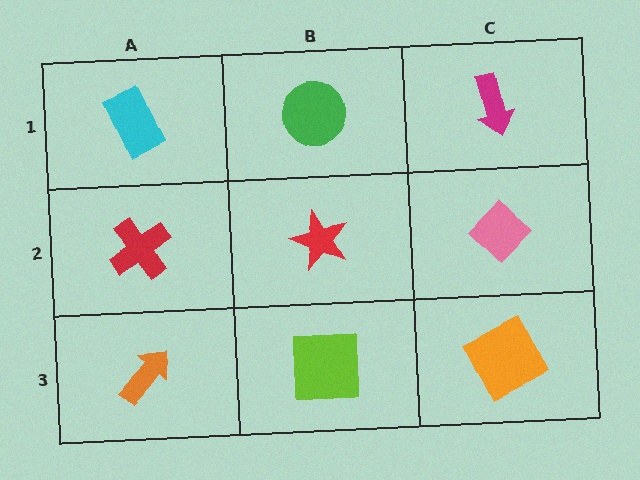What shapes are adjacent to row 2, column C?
A magenta arrow (row 1, column C), an orange square (row 3, column C), a red star (row 2, column B).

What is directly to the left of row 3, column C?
A lime square.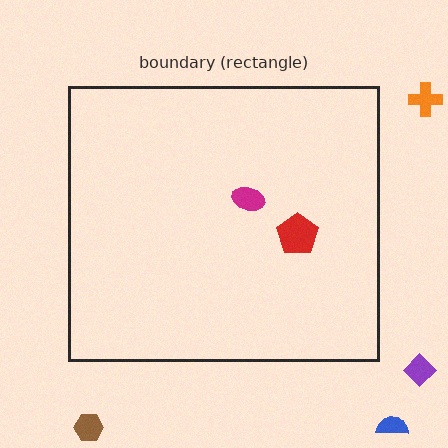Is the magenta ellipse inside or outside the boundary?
Inside.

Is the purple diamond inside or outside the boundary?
Outside.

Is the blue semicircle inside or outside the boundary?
Outside.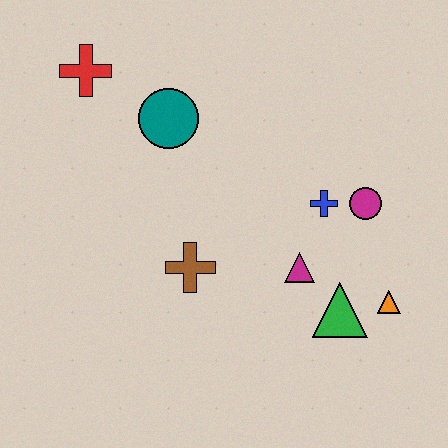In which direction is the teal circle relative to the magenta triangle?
The teal circle is above the magenta triangle.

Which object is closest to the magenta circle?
The blue cross is closest to the magenta circle.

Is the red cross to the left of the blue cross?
Yes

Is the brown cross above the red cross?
No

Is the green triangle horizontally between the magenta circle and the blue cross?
Yes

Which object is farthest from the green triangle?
The red cross is farthest from the green triangle.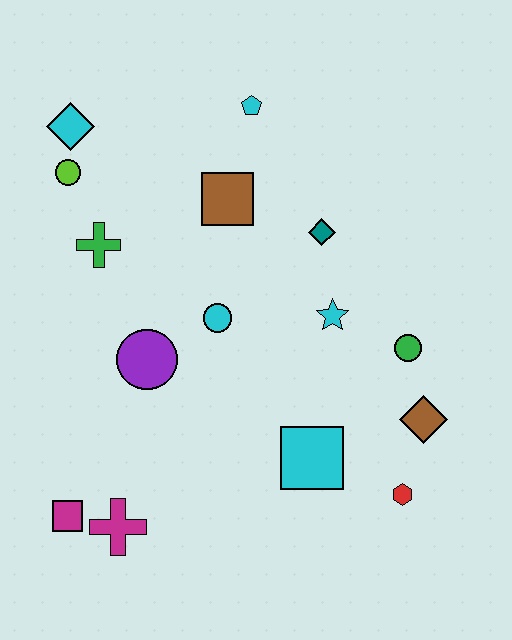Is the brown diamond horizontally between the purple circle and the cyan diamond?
No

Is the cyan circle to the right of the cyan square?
No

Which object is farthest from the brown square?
The magenta square is farthest from the brown square.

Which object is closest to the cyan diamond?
The lime circle is closest to the cyan diamond.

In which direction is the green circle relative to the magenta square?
The green circle is to the right of the magenta square.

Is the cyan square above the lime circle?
No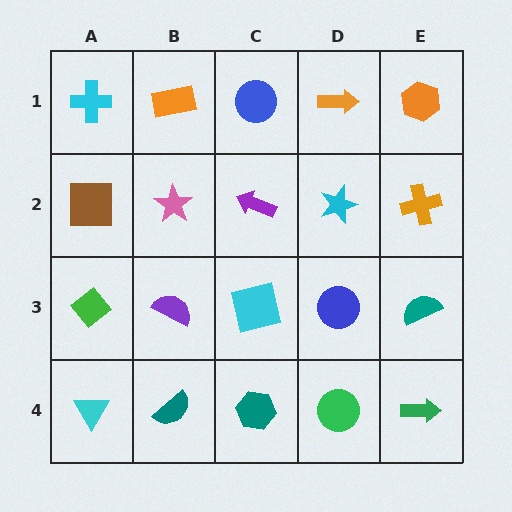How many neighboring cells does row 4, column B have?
3.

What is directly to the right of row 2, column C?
A cyan star.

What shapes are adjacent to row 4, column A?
A green diamond (row 3, column A), a teal semicircle (row 4, column B).